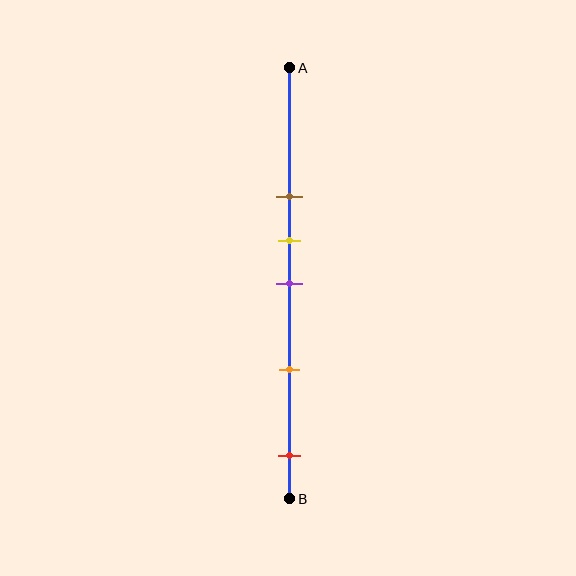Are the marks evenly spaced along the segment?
No, the marks are not evenly spaced.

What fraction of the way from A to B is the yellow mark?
The yellow mark is approximately 40% (0.4) of the way from A to B.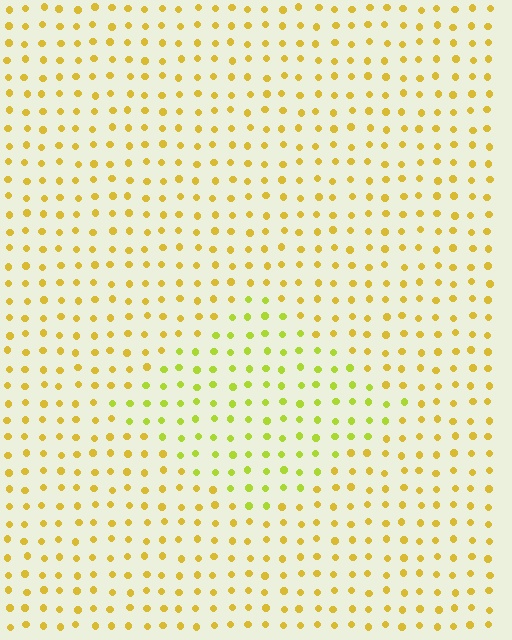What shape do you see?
I see a diamond.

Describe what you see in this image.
The image is filled with small yellow elements in a uniform arrangement. A diamond-shaped region is visible where the elements are tinted to a slightly different hue, forming a subtle color boundary.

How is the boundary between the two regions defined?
The boundary is defined purely by a slight shift in hue (about 29 degrees). Spacing, size, and orientation are identical on both sides.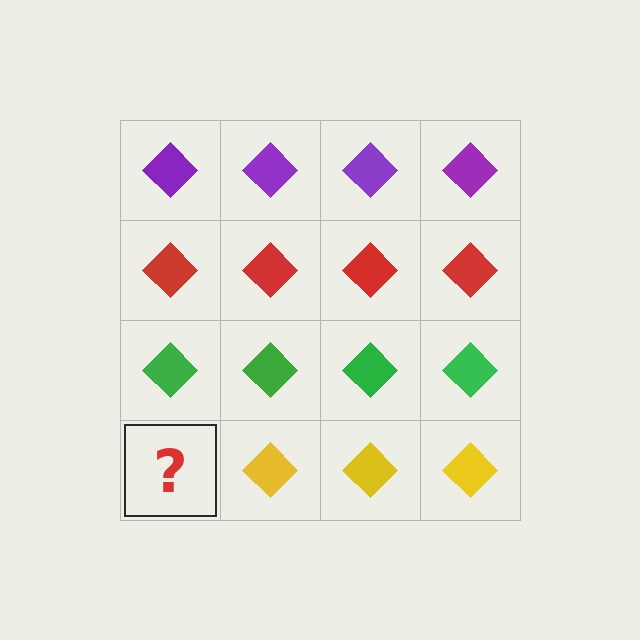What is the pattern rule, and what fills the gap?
The rule is that each row has a consistent color. The gap should be filled with a yellow diamond.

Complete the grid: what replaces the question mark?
The question mark should be replaced with a yellow diamond.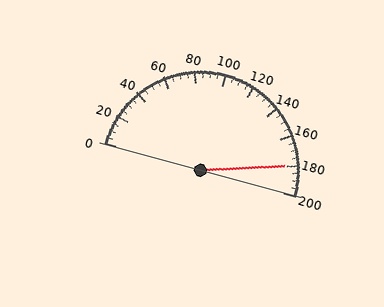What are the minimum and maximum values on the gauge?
The gauge ranges from 0 to 200.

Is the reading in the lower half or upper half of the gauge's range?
The reading is in the upper half of the range (0 to 200).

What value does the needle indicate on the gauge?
The needle indicates approximately 180.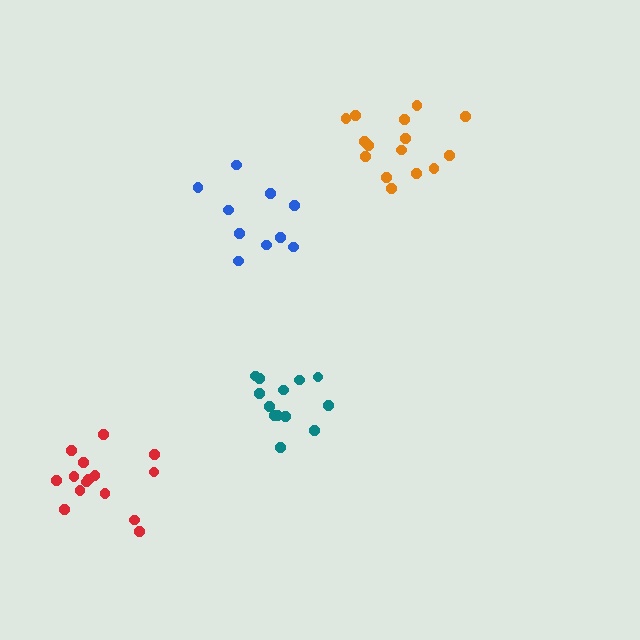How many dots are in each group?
Group 1: 15 dots, Group 2: 13 dots, Group 3: 10 dots, Group 4: 15 dots (53 total).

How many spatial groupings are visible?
There are 4 spatial groupings.